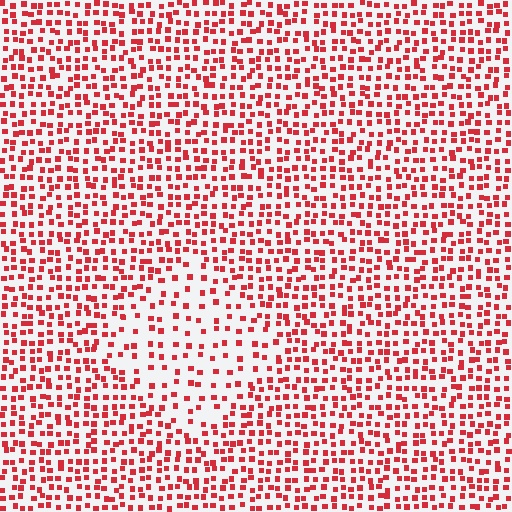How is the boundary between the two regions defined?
The boundary is defined by a change in element density (approximately 2.0x ratio). All elements are the same color, size, and shape.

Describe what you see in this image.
The image contains small red elements arranged at two different densities. A diamond-shaped region is visible where the elements are less densely packed than the surrounding area.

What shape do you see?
I see a diamond.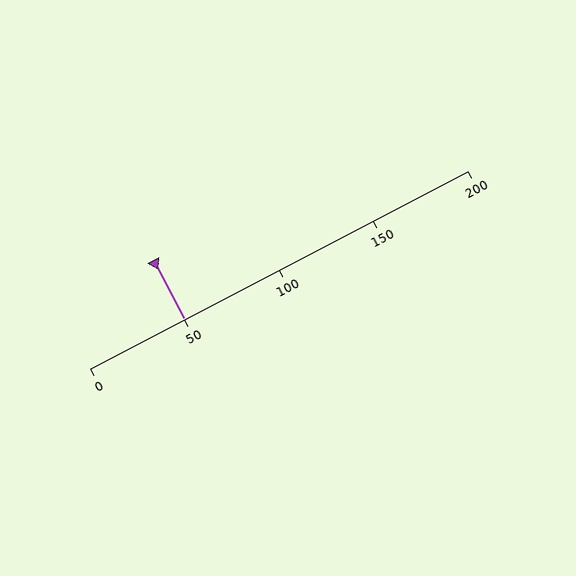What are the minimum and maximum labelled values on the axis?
The axis runs from 0 to 200.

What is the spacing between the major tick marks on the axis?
The major ticks are spaced 50 apart.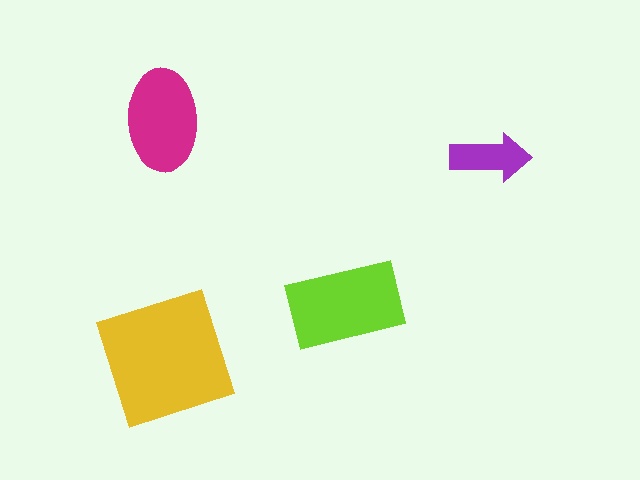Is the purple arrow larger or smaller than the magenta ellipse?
Smaller.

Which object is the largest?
The yellow square.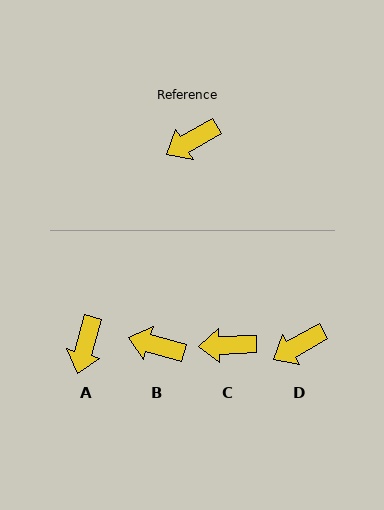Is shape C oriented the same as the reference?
No, it is off by about 28 degrees.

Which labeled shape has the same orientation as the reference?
D.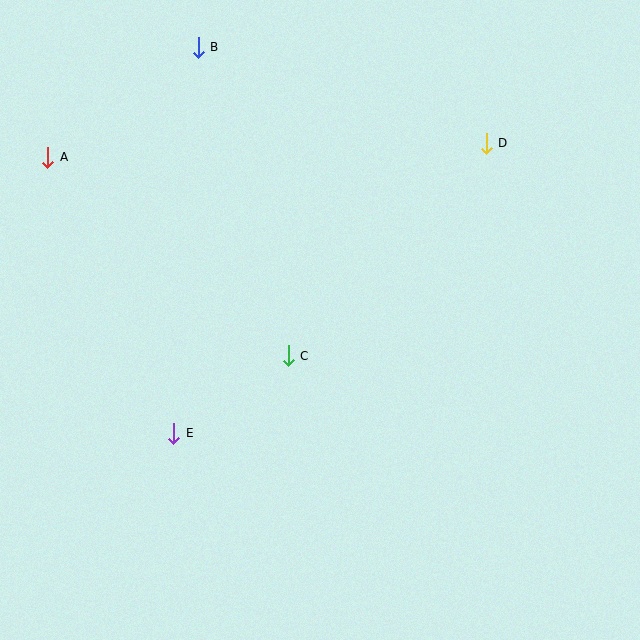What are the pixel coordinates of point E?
Point E is at (174, 433).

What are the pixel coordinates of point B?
Point B is at (198, 47).